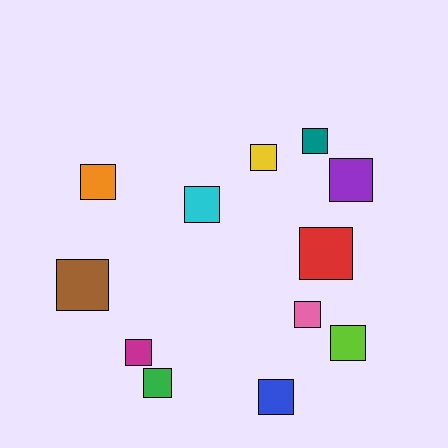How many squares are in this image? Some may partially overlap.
There are 12 squares.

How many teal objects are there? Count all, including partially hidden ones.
There is 1 teal object.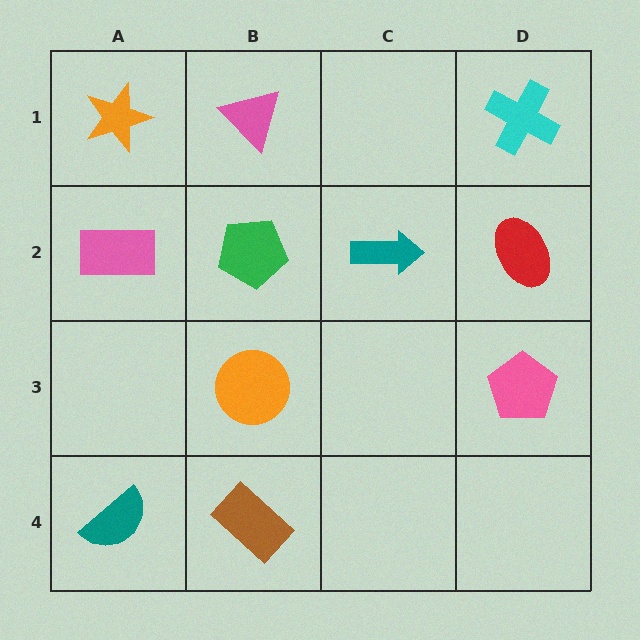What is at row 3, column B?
An orange circle.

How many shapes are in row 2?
4 shapes.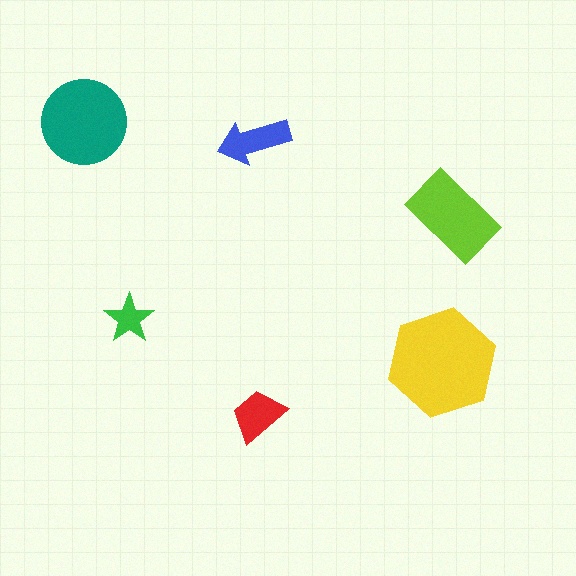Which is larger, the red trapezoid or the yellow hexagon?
The yellow hexagon.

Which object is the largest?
The yellow hexagon.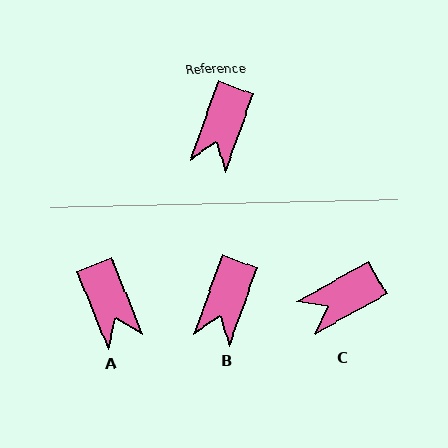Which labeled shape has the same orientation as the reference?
B.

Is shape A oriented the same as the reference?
No, it is off by about 41 degrees.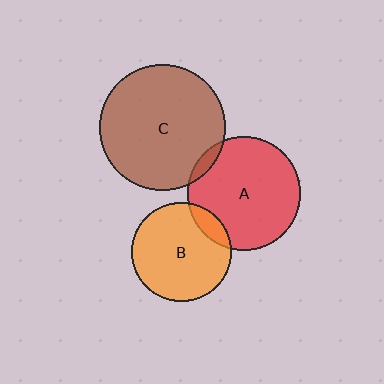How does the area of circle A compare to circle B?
Approximately 1.3 times.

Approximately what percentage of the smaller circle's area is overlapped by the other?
Approximately 5%.